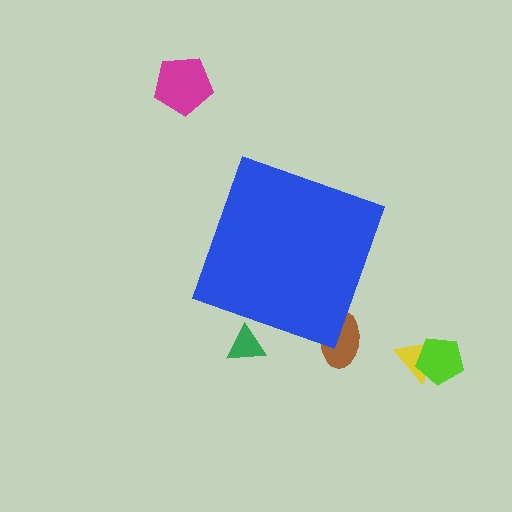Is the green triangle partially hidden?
Yes, the green triangle is partially hidden behind the blue diamond.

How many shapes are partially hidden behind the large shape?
2 shapes are partially hidden.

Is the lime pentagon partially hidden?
No, the lime pentagon is fully visible.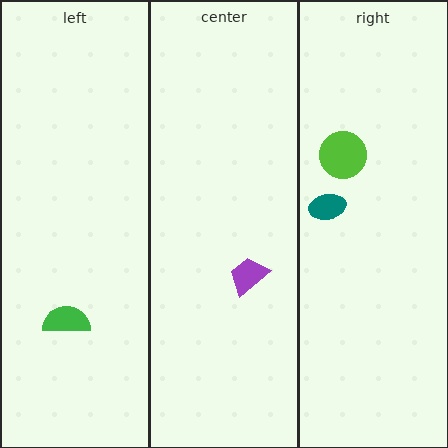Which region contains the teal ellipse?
The right region.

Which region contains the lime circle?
The right region.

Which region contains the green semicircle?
The left region.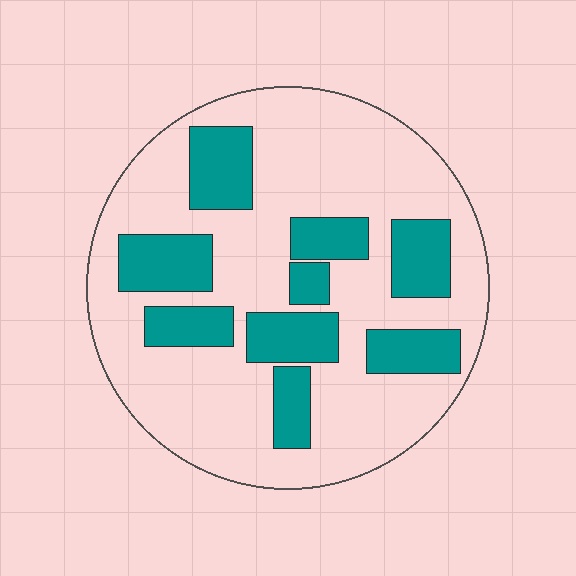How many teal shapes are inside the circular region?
9.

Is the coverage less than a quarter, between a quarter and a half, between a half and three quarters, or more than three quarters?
Between a quarter and a half.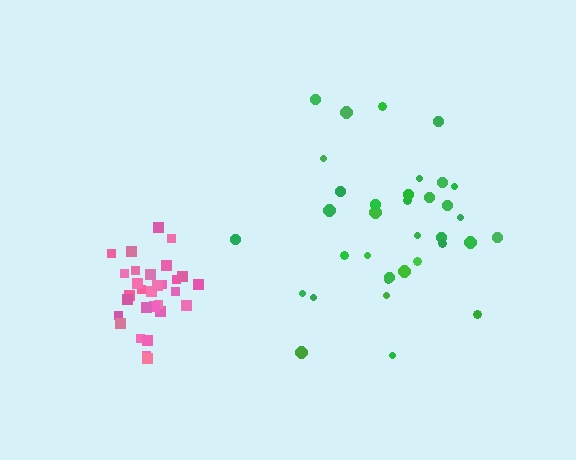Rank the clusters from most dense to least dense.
pink, green.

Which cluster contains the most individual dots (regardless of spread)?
Green (35).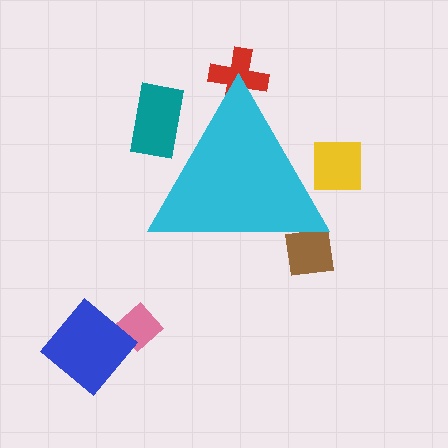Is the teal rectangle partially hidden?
Yes, the teal rectangle is partially hidden behind the cyan triangle.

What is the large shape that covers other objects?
A cyan triangle.